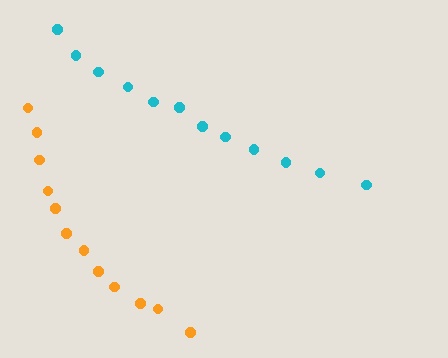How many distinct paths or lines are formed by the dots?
There are 2 distinct paths.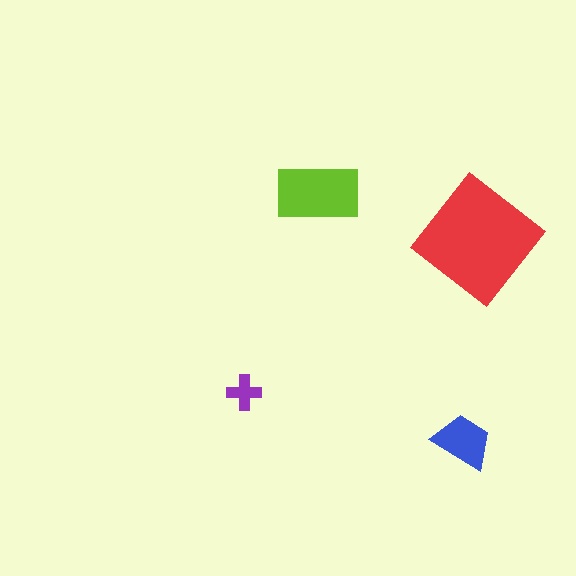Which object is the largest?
The red diamond.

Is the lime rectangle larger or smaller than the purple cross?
Larger.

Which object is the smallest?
The purple cross.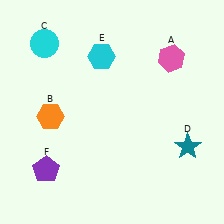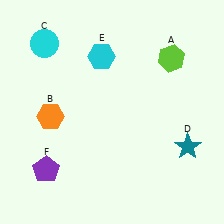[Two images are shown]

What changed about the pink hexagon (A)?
In Image 1, A is pink. In Image 2, it changed to lime.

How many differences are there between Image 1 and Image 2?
There is 1 difference between the two images.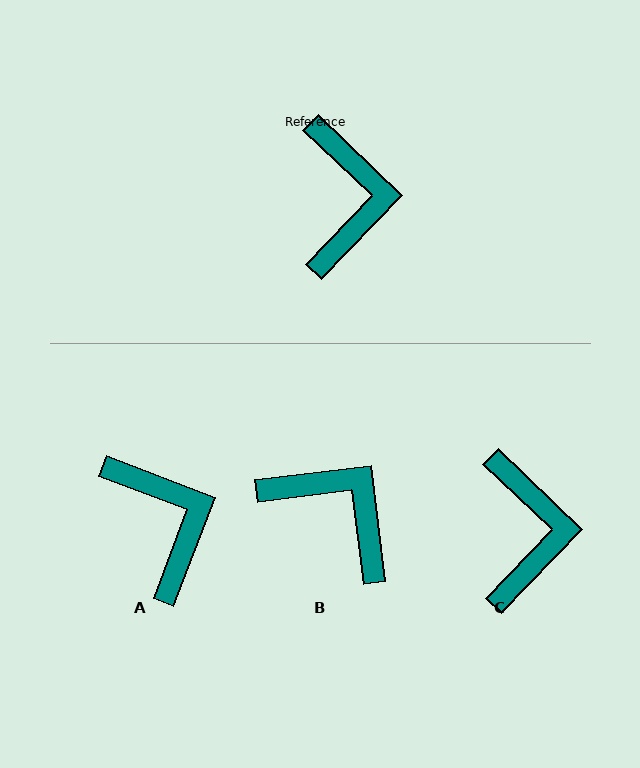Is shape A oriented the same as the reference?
No, it is off by about 23 degrees.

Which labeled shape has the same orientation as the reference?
C.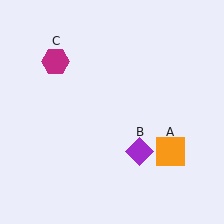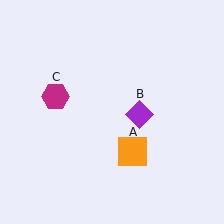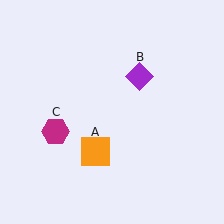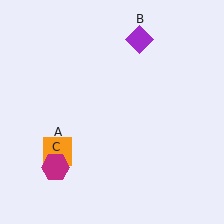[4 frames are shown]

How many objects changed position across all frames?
3 objects changed position: orange square (object A), purple diamond (object B), magenta hexagon (object C).